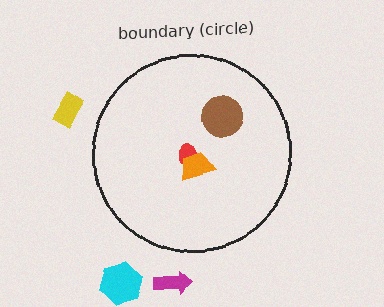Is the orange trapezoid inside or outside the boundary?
Inside.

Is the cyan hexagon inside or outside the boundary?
Outside.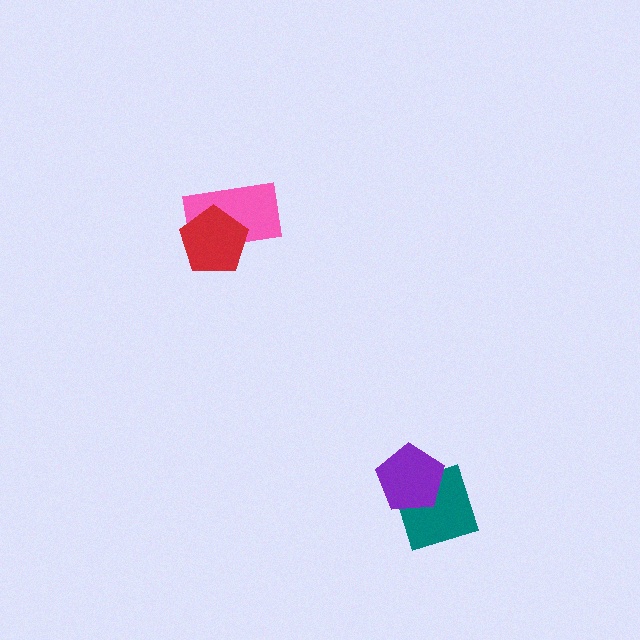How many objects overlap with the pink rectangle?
1 object overlaps with the pink rectangle.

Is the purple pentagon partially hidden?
No, no other shape covers it.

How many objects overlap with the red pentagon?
1 object overlaps with the red pentagon.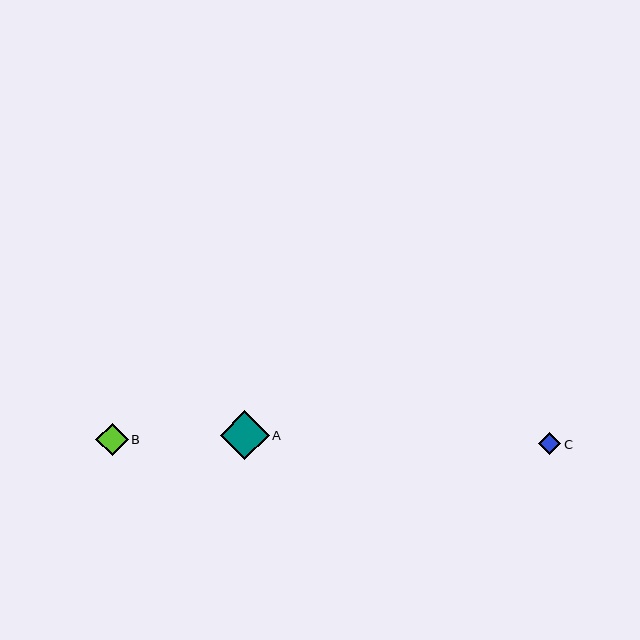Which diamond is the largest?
Diamond A is the largest with a size of approximately 49 pixels.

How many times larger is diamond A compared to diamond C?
Diamond A is approximately 2.2 times the size of diamond C.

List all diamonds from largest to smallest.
From largest to smallest: A, B, C.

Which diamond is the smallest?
Diamond C is the smallest with a size of approximately 22 pixels.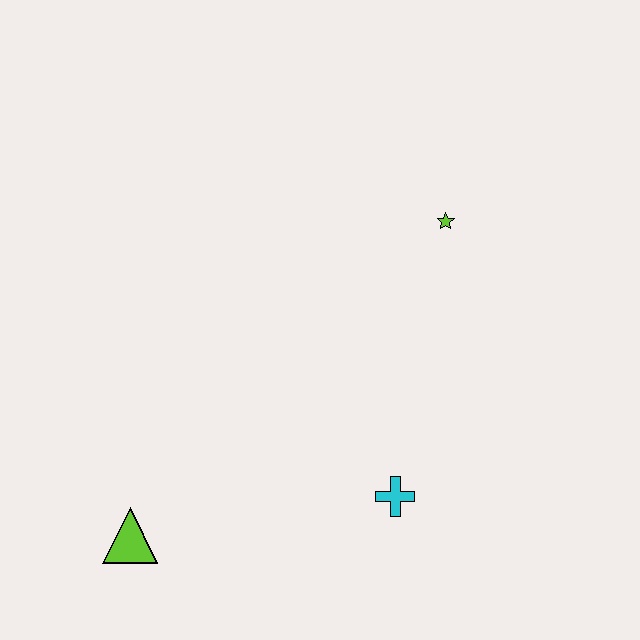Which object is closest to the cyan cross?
The lime triangle is closest to the cyan cross.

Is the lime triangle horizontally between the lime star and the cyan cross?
No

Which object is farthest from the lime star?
The lime triangle is farthest from the lime star.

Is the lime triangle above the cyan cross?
No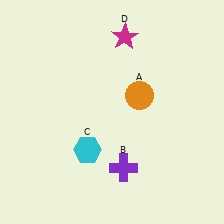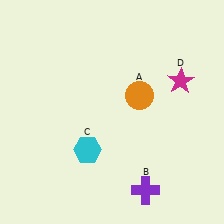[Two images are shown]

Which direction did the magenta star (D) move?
The magenta star (D) moved right.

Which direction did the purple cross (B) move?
The purple cross (B) moved right.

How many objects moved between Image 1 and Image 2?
2 objects moved between the two images.